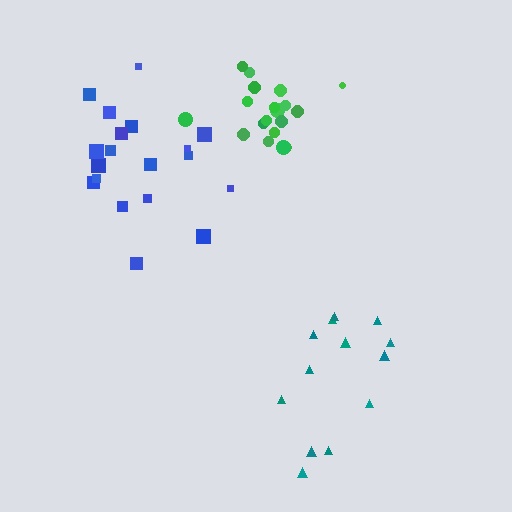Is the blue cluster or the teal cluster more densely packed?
Blue.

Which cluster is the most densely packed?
Green.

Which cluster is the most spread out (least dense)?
Teal.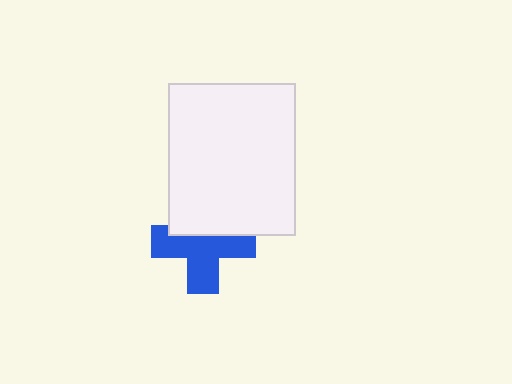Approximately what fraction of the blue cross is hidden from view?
Roughly 36% of the blue cross is hidden behind the white rectangle.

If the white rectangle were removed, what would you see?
You would see the complete blue cross.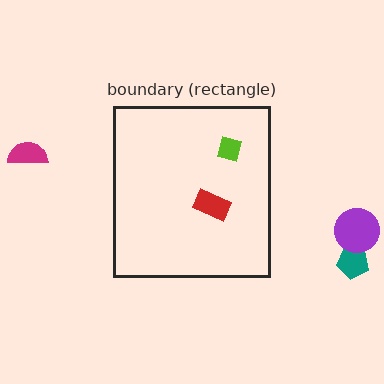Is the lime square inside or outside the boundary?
Inside.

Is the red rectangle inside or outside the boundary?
Inside.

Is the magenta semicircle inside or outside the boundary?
Outside.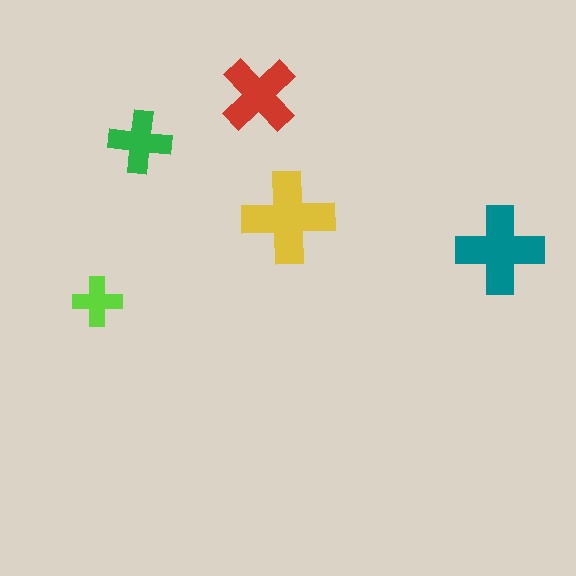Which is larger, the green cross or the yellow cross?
The yellow one.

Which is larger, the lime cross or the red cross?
The red one.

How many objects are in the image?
There are 5 objects in the image.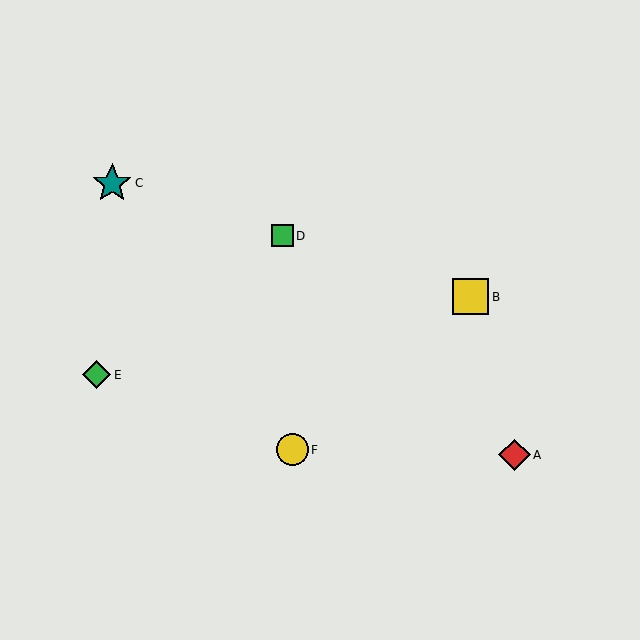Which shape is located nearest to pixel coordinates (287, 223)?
The green square (labeled D) at (282, 236) is nearest to that location.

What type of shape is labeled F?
Shape F is a yellow circle.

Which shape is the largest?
The teal star (labeled C) is the largest.